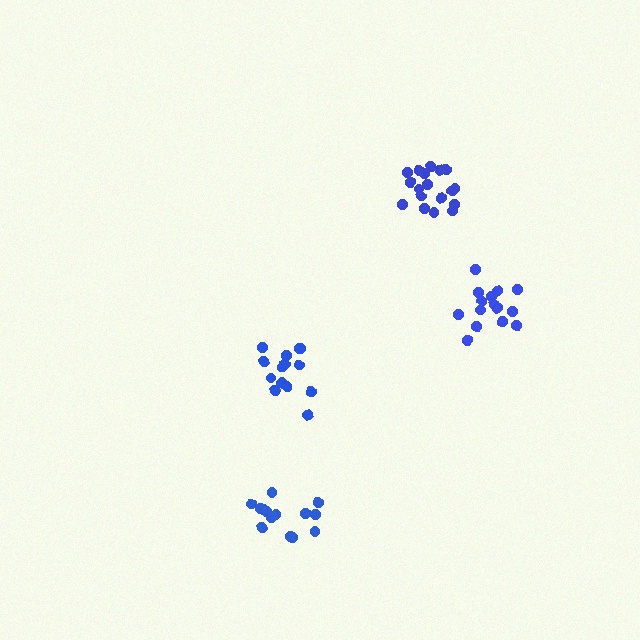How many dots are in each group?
Group 1: 18 dots, Group 2: 14 dots, Group 3: 15 dots, Group 4: 14 dots (61 total).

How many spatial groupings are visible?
There are 4 spatial groupings.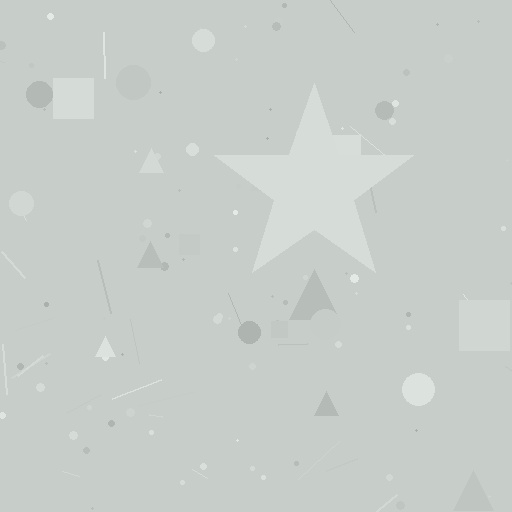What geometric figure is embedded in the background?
A star is embedded in the background.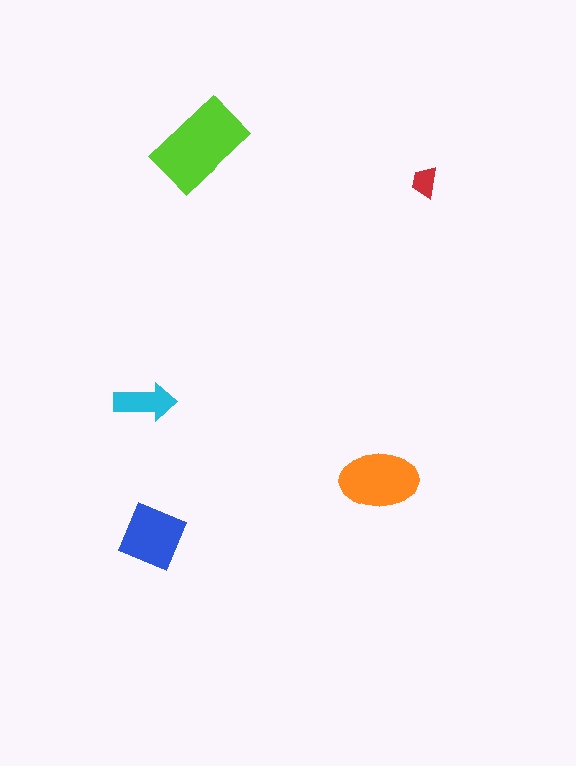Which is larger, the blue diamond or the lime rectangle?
The lime rectangle.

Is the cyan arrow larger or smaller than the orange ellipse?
Smaller.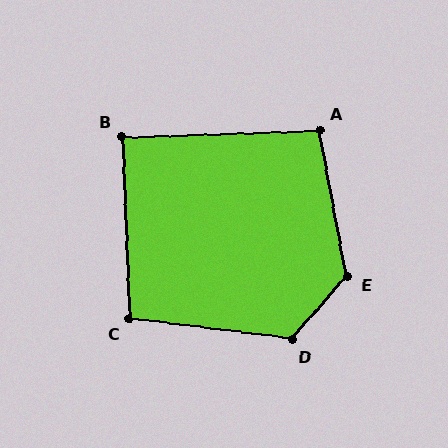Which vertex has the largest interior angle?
E, at approximately 128 degrees.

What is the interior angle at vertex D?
Approximately 124 degrees (obtuse).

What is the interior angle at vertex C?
Approximately 99 degrees (obtuse).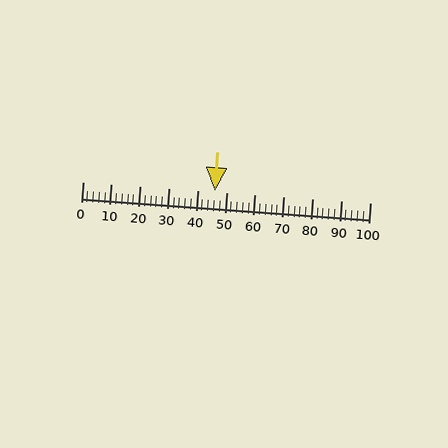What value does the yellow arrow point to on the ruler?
The yellow arrow points to approximately 46.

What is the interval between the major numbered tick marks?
The major tick marks are spaced 10 units apart.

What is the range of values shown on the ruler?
The ruler shows values from 0 to 100.